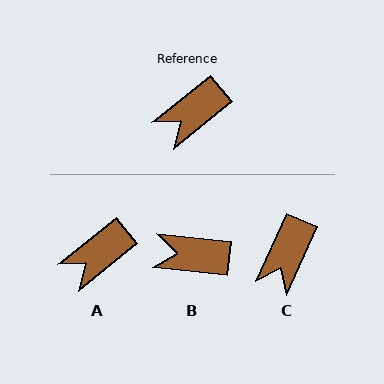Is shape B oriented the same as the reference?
No, it is off by about 44 degrees.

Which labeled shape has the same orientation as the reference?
A.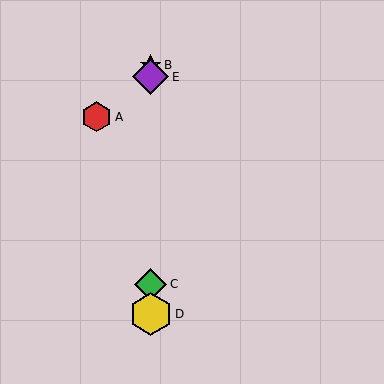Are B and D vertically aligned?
Yes, both are at x≈151.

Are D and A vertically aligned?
No, D is at x≈151 and A is at x≈97.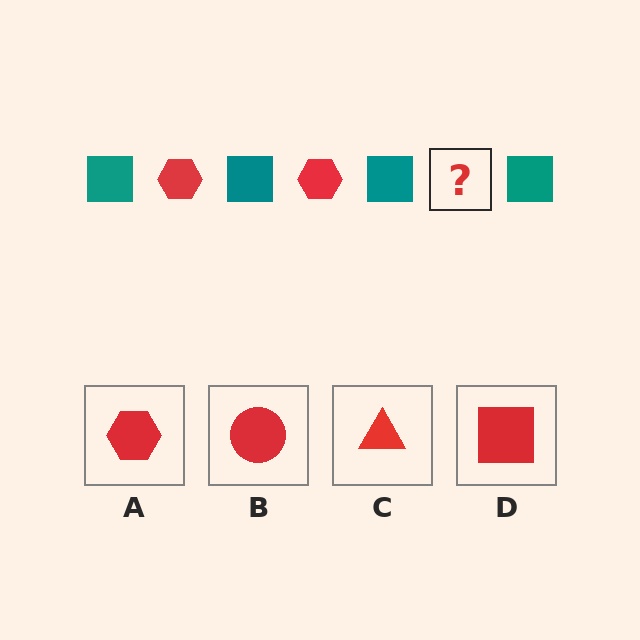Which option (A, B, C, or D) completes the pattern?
A.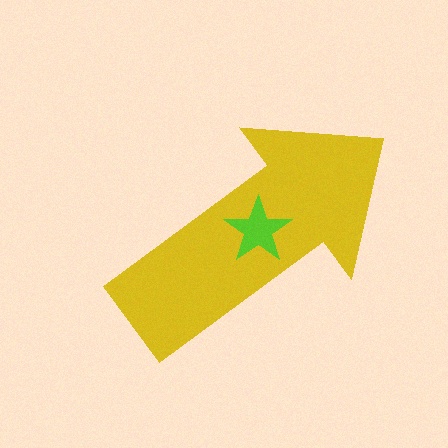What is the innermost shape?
The lime star.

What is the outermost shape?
The yellow arrow.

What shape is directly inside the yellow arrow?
The lime star.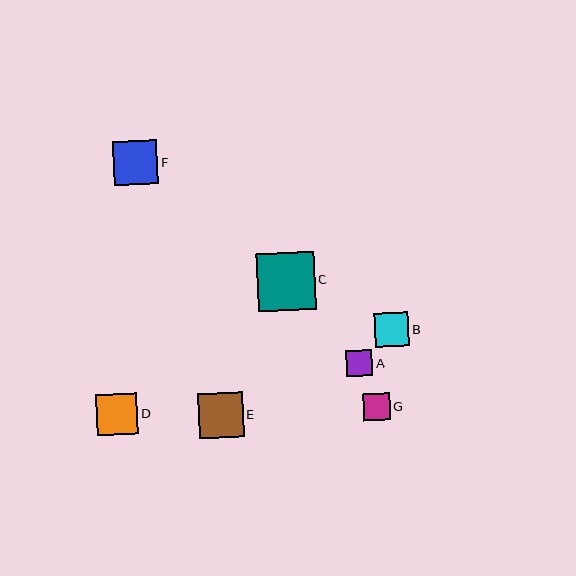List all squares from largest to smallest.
From largest to smallest: C, E, F, D, B, G, A.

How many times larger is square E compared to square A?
Square E is approximately 1.7 times the size of square A.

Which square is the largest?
Square C is the largest with a size of approximately 58 pixels.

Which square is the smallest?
Square A is the smallest with a size of approximately 27 pixels.